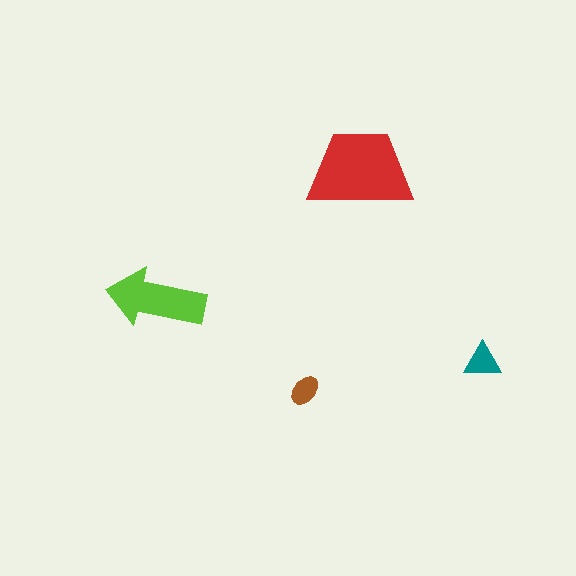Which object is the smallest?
The brown ellipse.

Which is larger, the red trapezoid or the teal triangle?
The red trapezoid.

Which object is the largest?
The red trapezoid.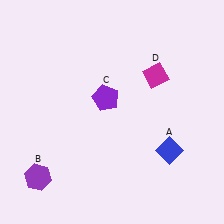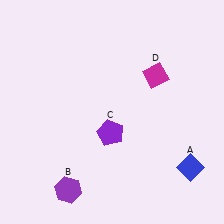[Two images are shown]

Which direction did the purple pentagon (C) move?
The purple pentagon (C) moved down.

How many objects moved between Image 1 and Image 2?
3 objects moved between the two images.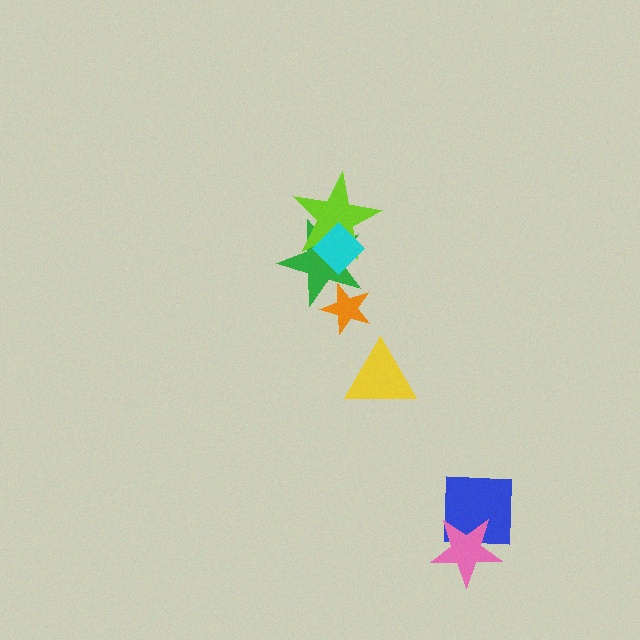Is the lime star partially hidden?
Yes, it is partially covered by another shape.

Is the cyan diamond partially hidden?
No, no other shape covers it.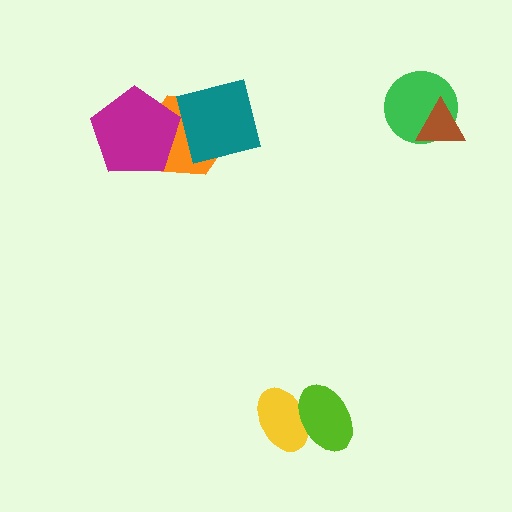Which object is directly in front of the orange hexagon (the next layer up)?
The magenta pentagon is directly in front of the orange hexagon.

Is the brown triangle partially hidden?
No, no other shape covers it.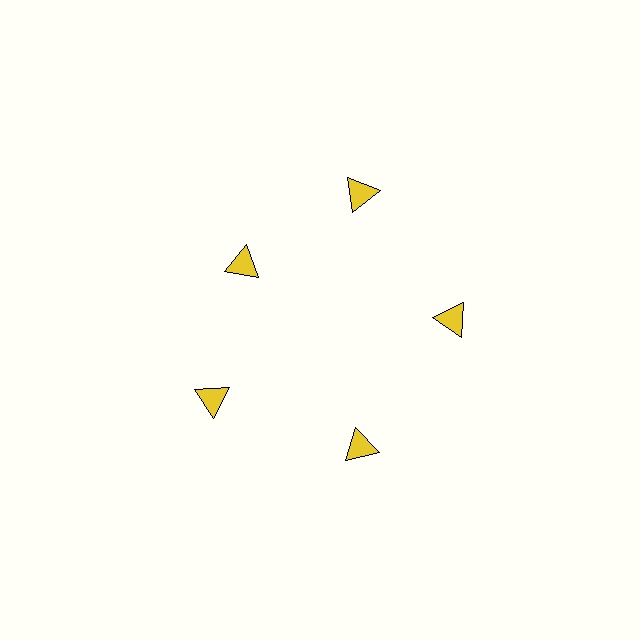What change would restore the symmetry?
The symmetry would be restored by moving it outward, back onto the ring so that all 5 triangles sit at equal angles and equal distance from the center.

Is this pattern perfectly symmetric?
No. The 5 yellow triangles are arranged in a ring, but one element near the 10 o'clock position is pulled inward toward the center, breaking the 5-fold rotational symmetry.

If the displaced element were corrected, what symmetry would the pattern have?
It would have 5-fold rotational symmetry — the pattern would map onto itself every 72 degrees.